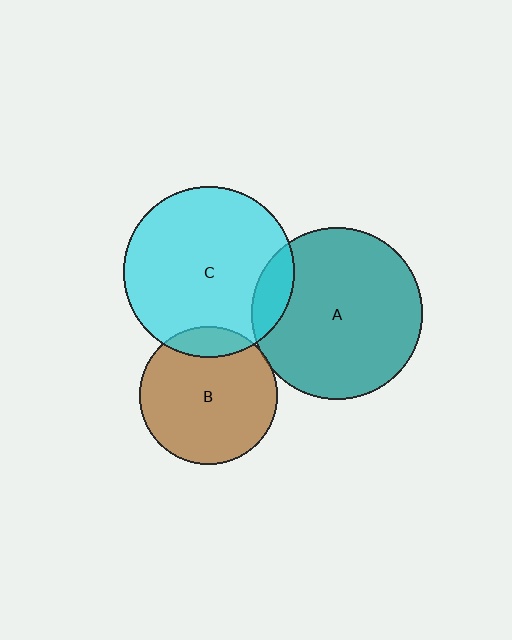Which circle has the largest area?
Circle A (teal).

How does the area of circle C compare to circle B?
Approximately 1.5 times.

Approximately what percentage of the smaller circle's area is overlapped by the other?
Approximately 10%.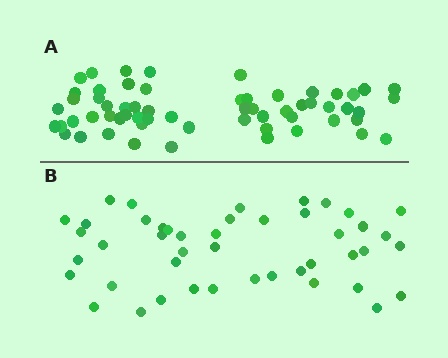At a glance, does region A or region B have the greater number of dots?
Region A (the top region) has more dots.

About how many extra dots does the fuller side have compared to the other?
Region A has approximately 15 more dots than region B.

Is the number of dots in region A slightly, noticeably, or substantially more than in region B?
Region A has noticeably more, but not dramatically so. The ratio is roughly 1.3 to 1.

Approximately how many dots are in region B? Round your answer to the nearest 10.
About 40 dots. (The exact count is 45, which rounds to 40.)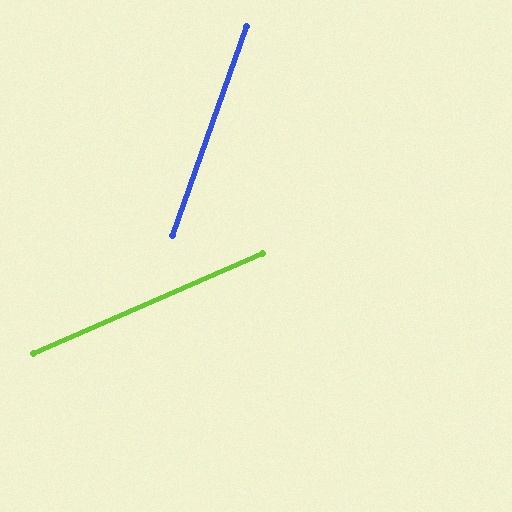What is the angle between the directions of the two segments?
Approximately 47 degrees.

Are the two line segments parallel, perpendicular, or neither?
Neither parallel nor perpendicular — they differ by about 47°.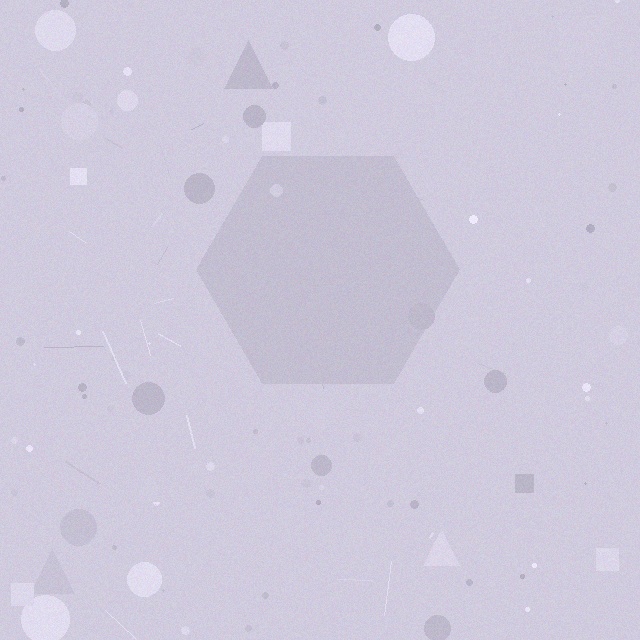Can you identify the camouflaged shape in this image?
The camouflaged shape is a hexagon.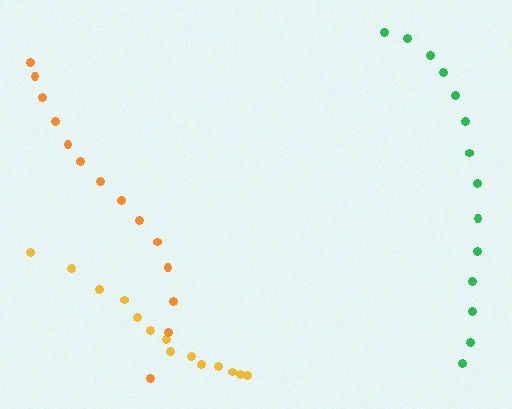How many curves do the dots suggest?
There are 3 distinct paths.